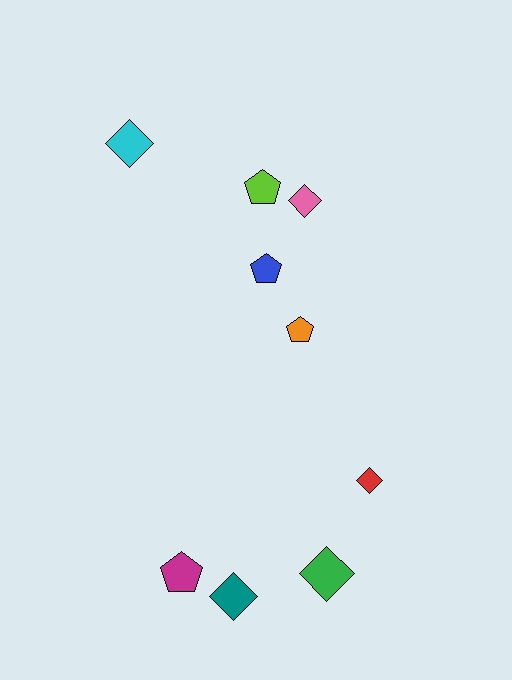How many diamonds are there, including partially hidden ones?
There are 5 diamonds.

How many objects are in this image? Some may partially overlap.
There are 9 objects.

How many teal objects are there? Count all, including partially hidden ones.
There is 1 teal object.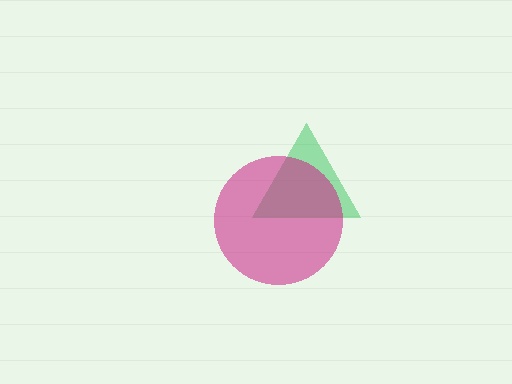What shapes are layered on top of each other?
The layered shapes are: a green triangle, a magenta circle.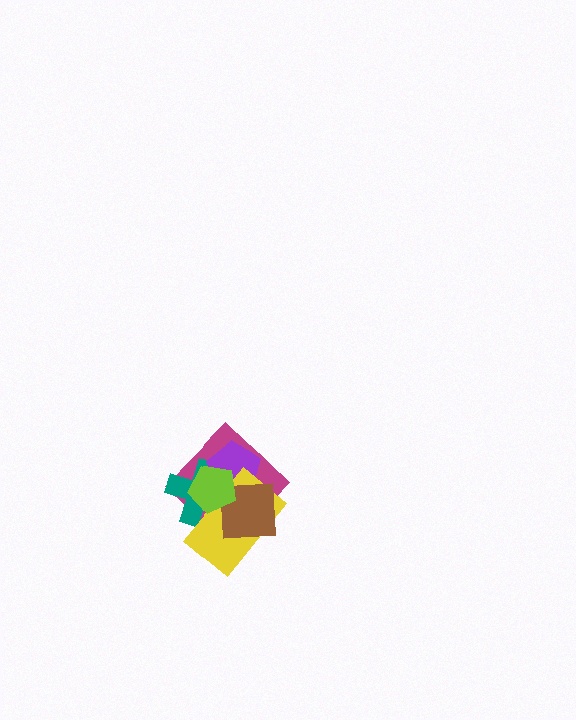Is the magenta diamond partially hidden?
Yes, it is partially covered by another shape.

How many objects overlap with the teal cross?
4 objects overlap with the teal cross.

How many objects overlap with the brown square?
4 objects overlap with the brown square.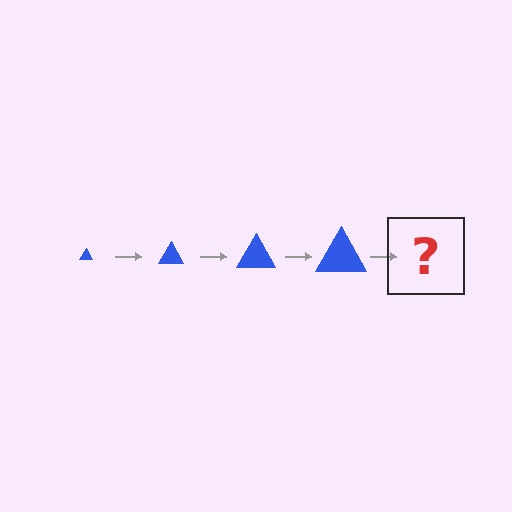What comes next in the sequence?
The next element should be a blue triangle, larger than the previous one.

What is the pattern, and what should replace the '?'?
The pattern is that the triangle gets progressively larger each step. The '?' should be a blue triangle, larger than the previous one.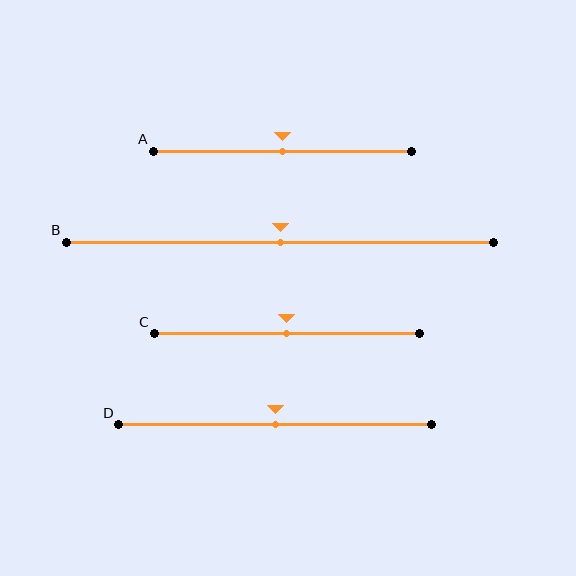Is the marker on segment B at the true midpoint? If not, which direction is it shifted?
Yes, the marker on segment B is at the true midpoint.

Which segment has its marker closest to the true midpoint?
Segment A has its marker closest to the true midpoint.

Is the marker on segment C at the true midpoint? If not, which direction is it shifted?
Yes, the marker on segment C is at the true midpoint.